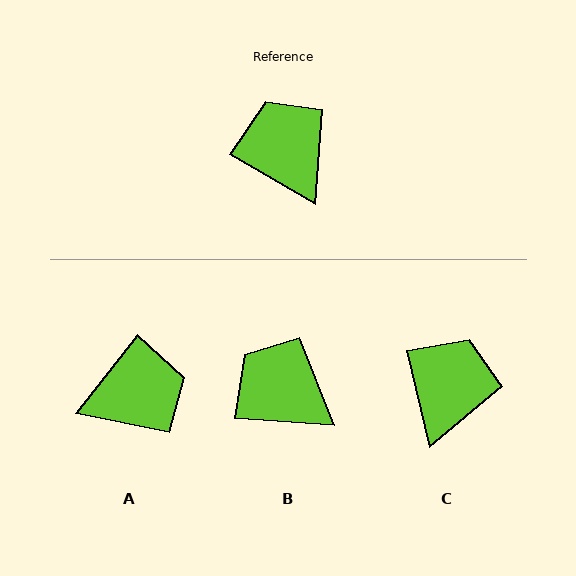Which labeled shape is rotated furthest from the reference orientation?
A, about 98 degrees away.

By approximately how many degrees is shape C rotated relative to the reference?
Approximately 46 degrees clockwise.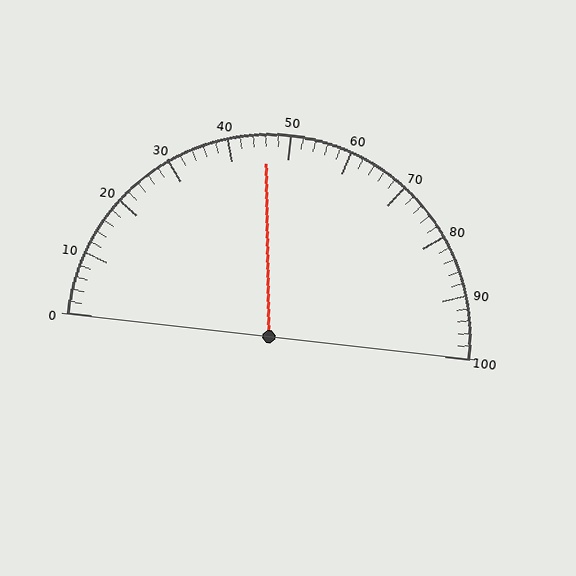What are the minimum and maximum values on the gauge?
The gauge ranges from 0 to 100.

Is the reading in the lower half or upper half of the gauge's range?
The reading is in the lower half of the range (0 to 100).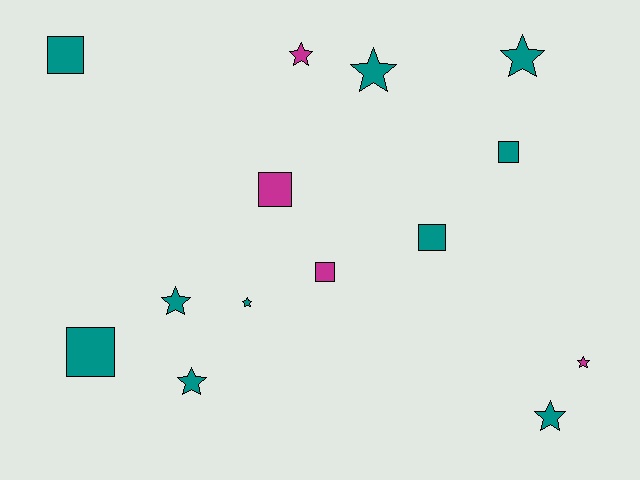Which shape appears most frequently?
Star, with 8 objects.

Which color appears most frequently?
Teal, with 10 objects.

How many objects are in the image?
There are 14 objects.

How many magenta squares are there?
There are 2 magenta squares.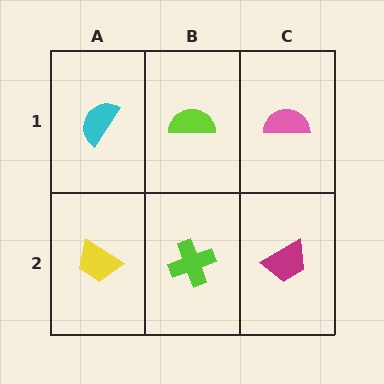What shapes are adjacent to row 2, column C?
A pink semicircle (row 1, column C), a lime cross (row 2, column B).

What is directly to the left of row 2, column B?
A yellow trapezoid.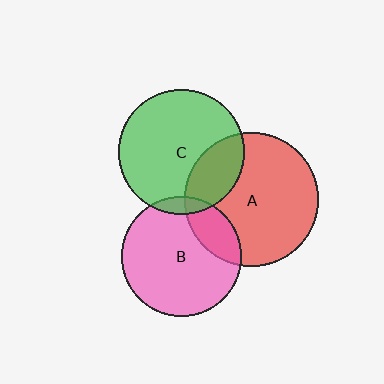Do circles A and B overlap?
Yes.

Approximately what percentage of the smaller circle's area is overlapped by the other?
Approximately 20%.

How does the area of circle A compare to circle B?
Approximately 1.3 times.